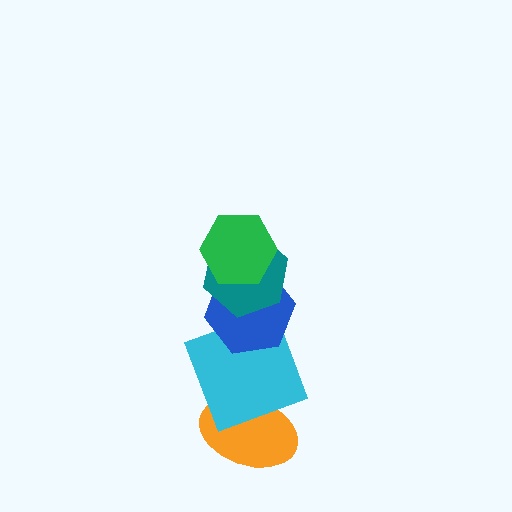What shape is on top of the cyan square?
The blue hexagon is on top of the cyan square.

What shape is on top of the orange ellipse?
The cyan square is on top of the orange ellipse.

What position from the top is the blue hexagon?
The blue hexagon is 3rd from the top.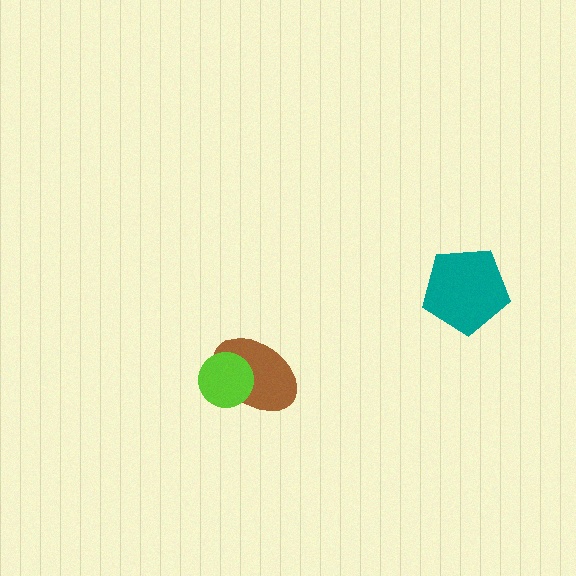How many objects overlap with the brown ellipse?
1 object overlaps with the brown ellipse.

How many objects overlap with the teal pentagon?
0 objects overlap with the teal pentagon.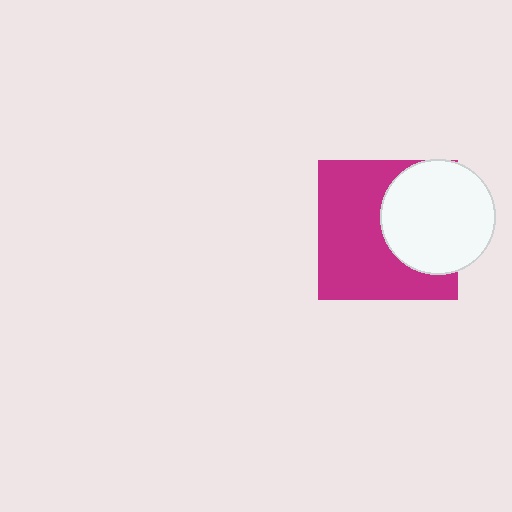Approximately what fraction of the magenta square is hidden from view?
Roughly 38% of the magenta square is hidden behind the white circle.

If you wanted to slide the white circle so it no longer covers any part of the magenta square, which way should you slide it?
Slide it right — that is the most direct way to separate the two shapes.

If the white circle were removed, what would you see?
You would see the complete magenta square.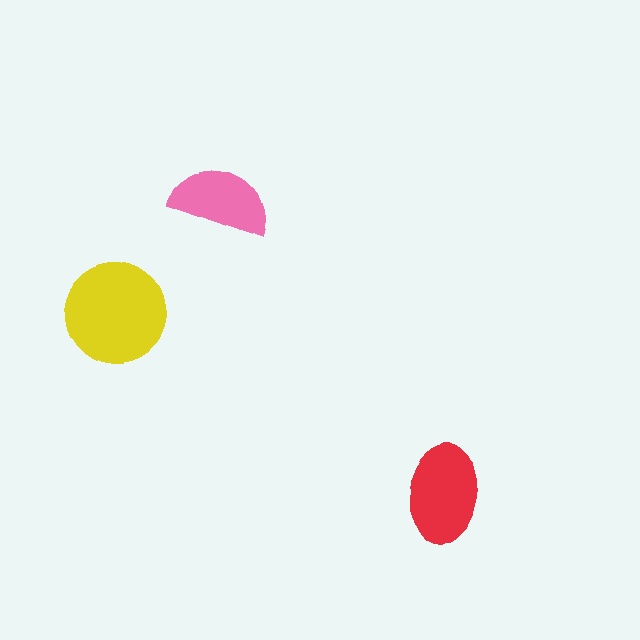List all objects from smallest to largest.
The pink semicircle, the red ellipse, the yellow circle.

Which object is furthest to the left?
The yellow circle is leftmost.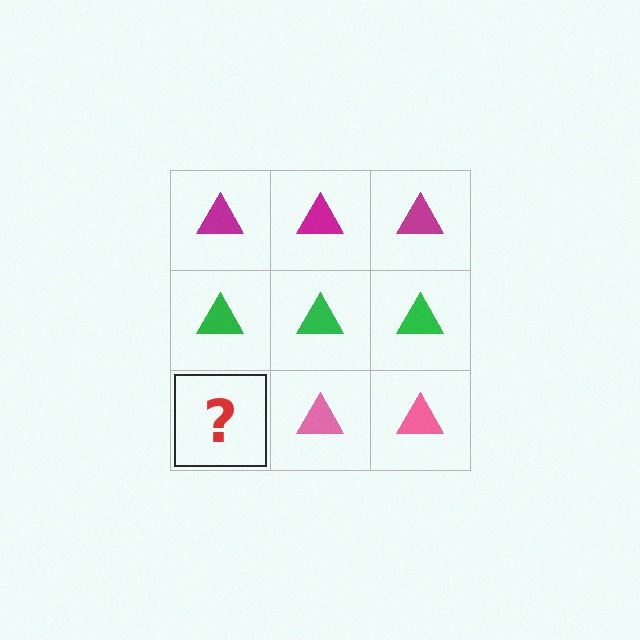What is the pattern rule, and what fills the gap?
The rule is that each row has a consistent color. The gap should be filled with a pink triangle.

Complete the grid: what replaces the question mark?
The question mark should be replaced with a pink triangle.